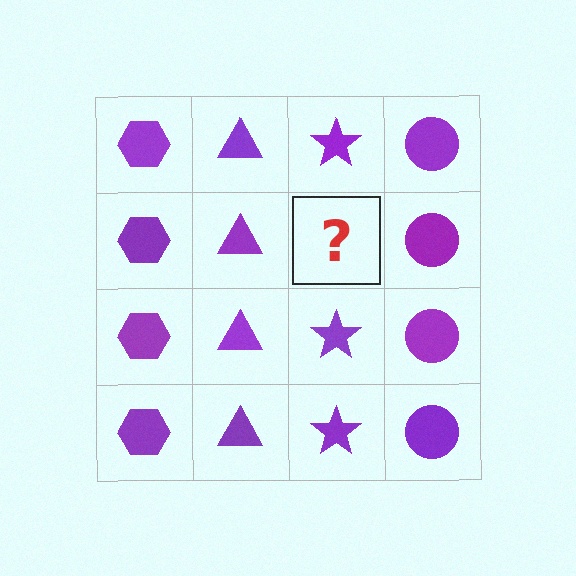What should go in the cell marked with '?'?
The missing cell should contain a purple star.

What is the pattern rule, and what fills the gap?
The rule is that each column has a consistent shape. The gap should be filled with a purple star.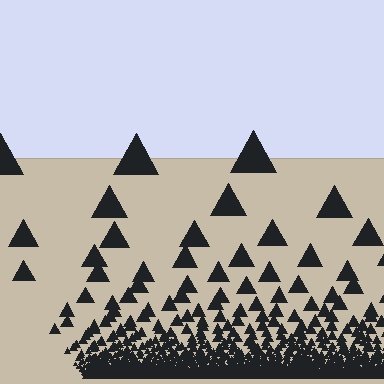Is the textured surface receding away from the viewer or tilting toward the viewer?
The surface appears to tilt toward the viewer. Texture elements get larger and sparser toward the top.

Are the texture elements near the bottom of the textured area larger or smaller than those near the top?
Smaller. The gradient is inverted — elements near the bottom are smaller and denser.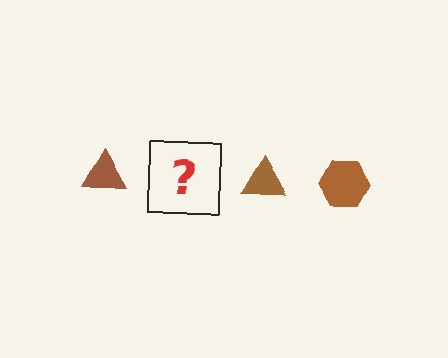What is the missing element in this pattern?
The missing element is a brown hexagon.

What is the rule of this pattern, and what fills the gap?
The rule is that the pattern cycles through triangle, hexagon shapes in brown. The gap should be filled with a brown hexagon.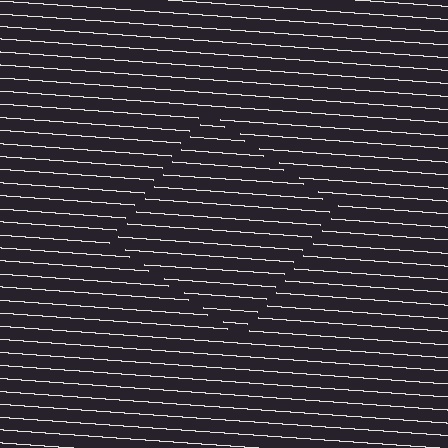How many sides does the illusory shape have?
4 sides — the line-ends trace a square.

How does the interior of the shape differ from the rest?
The interior of the shape contains the same grating, shifted by half a period — the contour is defined by the phase discontinuity where line-ends from the inner and outer gratings abut.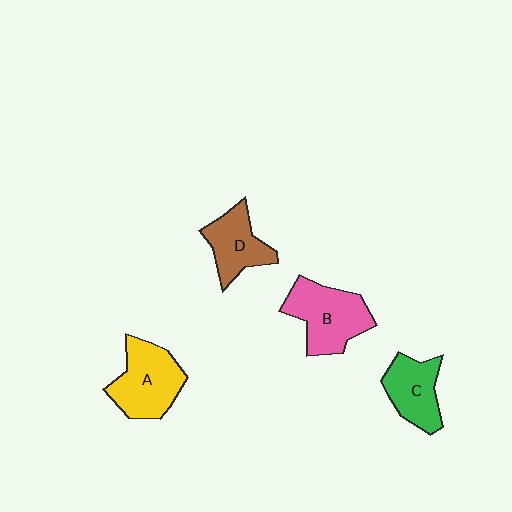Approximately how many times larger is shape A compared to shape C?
Approximately 1.3 times.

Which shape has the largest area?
Shape B (pink).